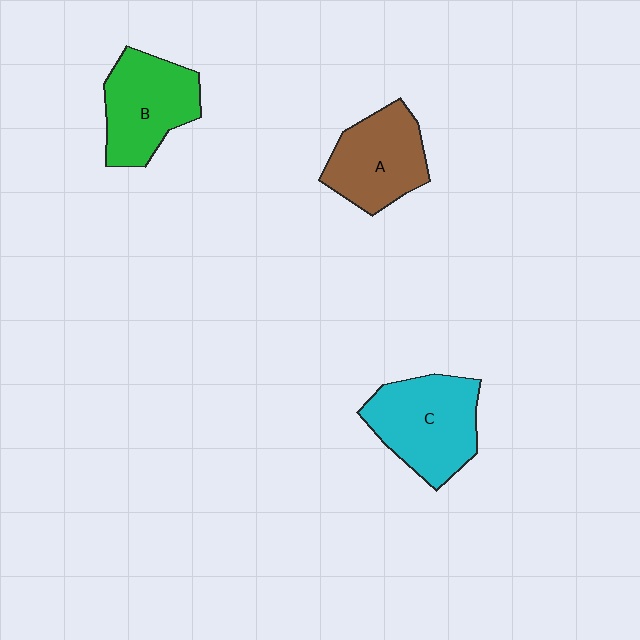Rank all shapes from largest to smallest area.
From largest to smallest: C (cyan), B (green), A (brown).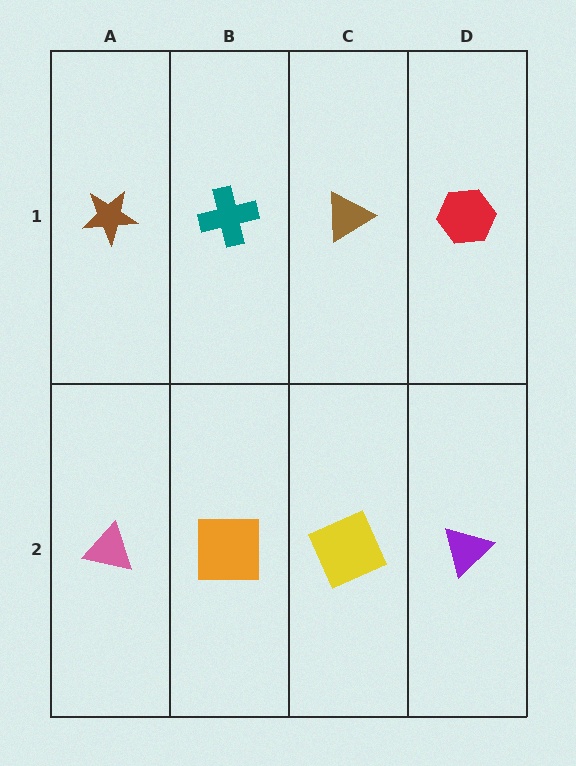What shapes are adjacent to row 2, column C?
A brown triangle (row 1, column C), an orange square (row 2, column B), a purple triangle (row 2, column D).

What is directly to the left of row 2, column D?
A yellow square.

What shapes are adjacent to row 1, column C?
A yellow square (row 2, column C), a teal cross (row 1, column B), a red hexagon (row 1, column D).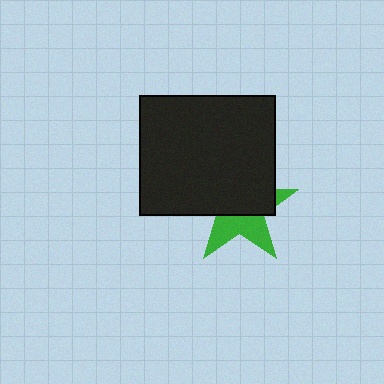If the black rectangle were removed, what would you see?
You would see the complete green star.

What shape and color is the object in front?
The object in front is a black rectangle.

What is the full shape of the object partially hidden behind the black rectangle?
The partially hidden object is a green star.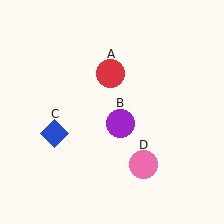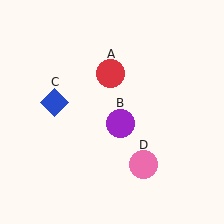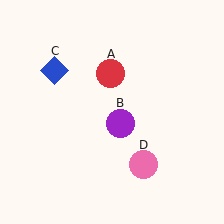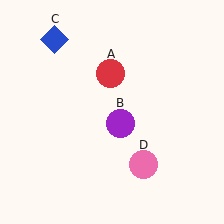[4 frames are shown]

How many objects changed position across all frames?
1 object changed position: blue diamond (object C).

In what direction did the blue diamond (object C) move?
The blue diamond (object C) moved up.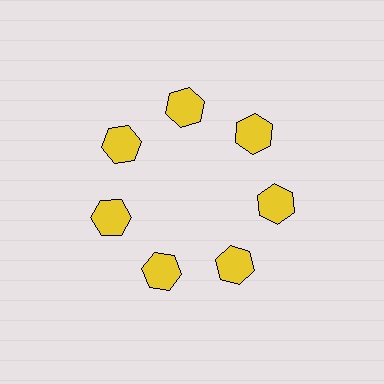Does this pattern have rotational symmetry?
Yes, this pattern has 7-fold rotational symmetry. It looks the same after rotating 51 degrees around the center.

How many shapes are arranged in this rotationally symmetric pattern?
There are 7 shapes, arranged in 7 groups of 1.